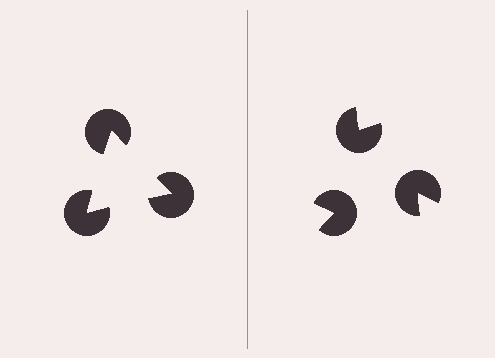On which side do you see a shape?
An illusory triangle appears on the left side. On the right side the wedge cuts are rotated, so no coherent shape forms.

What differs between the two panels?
The pac-man discs are positioned identically on both sides; only the wedge orientations differ. On the left they align to a triangle; on the right they are misaligned.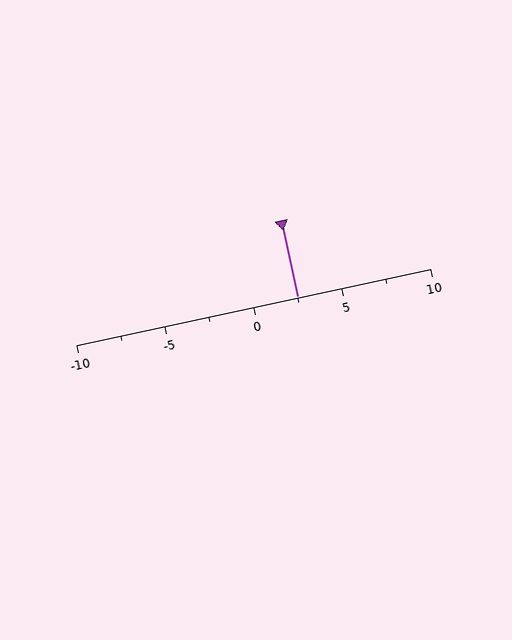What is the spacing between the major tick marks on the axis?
The major ticks are spaced 5 apart.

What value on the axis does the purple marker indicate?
The marker indicates approximately 2.5.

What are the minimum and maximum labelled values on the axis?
The axis runs from -10 to 10.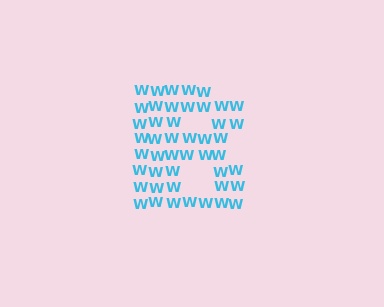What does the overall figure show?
The overall figure shows the letter B.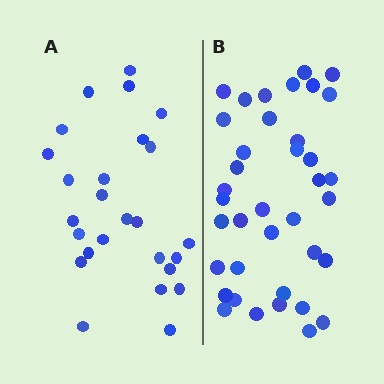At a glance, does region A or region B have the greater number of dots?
Region B (the right region) has more dots.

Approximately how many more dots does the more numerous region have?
Region B has roughly 12 or so more dots than region A.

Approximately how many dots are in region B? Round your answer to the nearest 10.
About 40 dots. (The exact count is 38, which rounds to 40.)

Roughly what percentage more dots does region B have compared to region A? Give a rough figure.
About 45% more.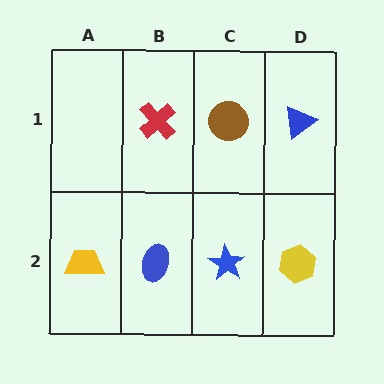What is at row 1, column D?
A blue triangle.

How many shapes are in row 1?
3 shapes.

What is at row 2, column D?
A yellow hexagon.